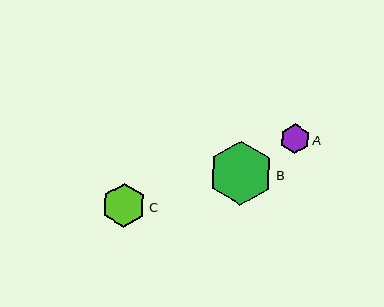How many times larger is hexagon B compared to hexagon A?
Hexagon B is approximately 2.2 times the size of hexagon A.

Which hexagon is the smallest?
Hexagon A is the smallest with a size of approximately 30 pixels.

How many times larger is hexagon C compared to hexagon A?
Hexagon C is approximately 1.5 times the size of hexagon A.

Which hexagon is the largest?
Hexagon B is the largest with a size of approximately 64 pixels.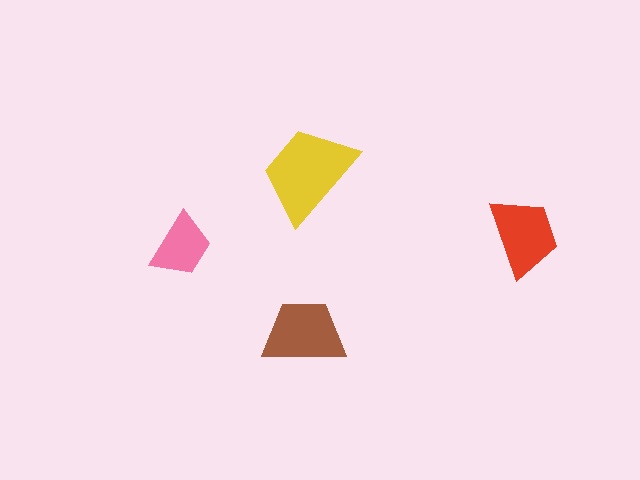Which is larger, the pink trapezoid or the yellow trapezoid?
The yellow one.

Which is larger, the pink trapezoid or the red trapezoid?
The red one.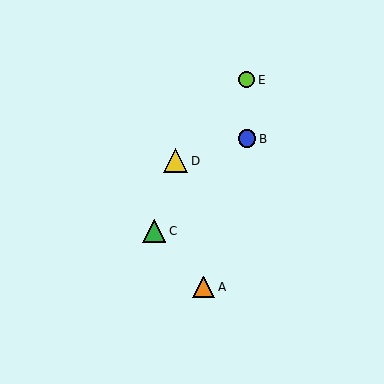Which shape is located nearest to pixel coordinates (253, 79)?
The lime circle (labeled E) at (246, 80) is nearest to that location.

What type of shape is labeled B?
Shape B is a blue circle.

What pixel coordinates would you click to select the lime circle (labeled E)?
Click at (246, 80) to select the lime circle E.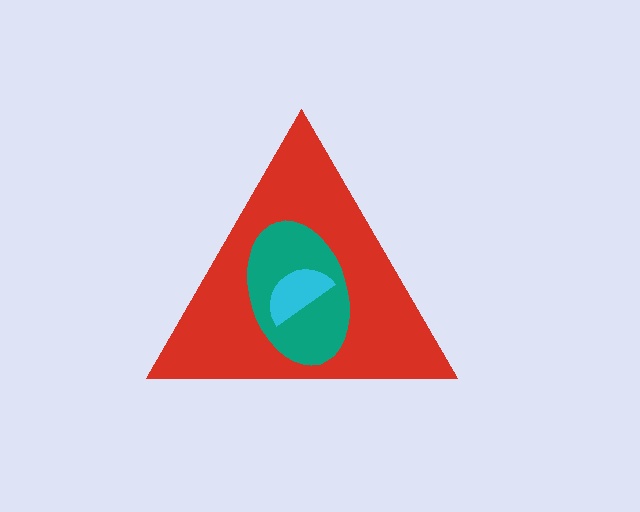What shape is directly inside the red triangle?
The teal ellipse.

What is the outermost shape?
The red triangle.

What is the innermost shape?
The cyan semicircle.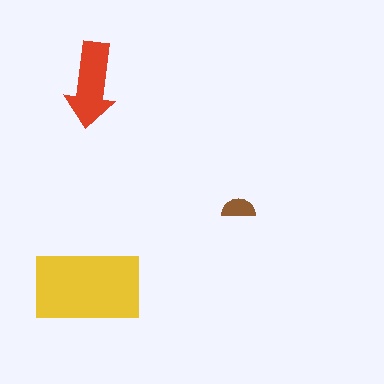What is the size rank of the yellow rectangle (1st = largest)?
1st.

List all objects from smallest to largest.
The brown semicircle, the red arrow, the yellow rectangle.